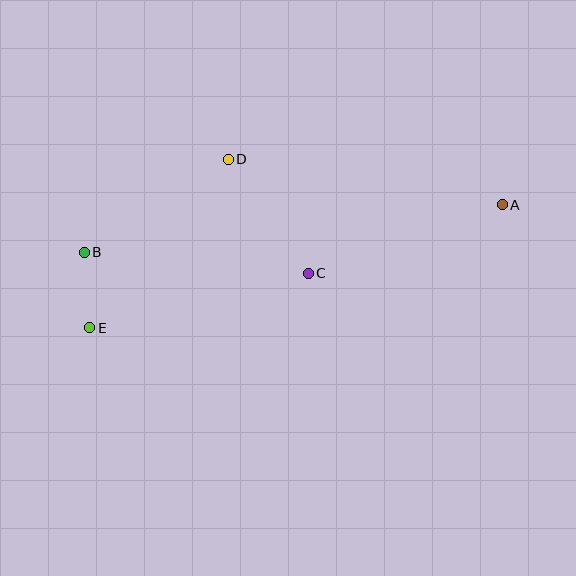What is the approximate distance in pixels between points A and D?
The distance between A and D is approximately 278 pixels.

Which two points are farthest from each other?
Points A and E are farthest from each other.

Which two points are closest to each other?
Points B and E are closest to each other.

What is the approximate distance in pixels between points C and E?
The distance between C and E is approximately 226 pixels.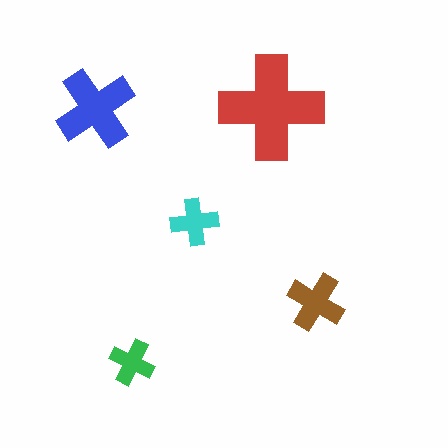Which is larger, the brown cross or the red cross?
The red one.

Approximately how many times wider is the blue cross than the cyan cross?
About 1.5 times wider.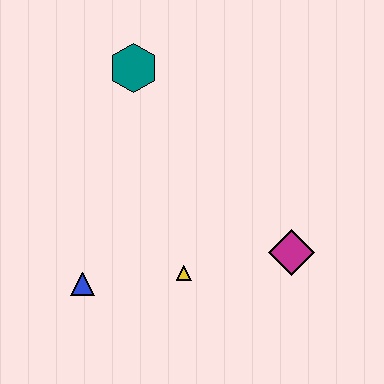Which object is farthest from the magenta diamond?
The teal hexagon is farthest from the magenta diamond.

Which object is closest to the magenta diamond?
The yellow triangle is closest to the magenta diamond.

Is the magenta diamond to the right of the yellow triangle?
Yes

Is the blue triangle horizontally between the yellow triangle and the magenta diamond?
No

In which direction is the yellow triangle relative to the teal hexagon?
The yellow triangle is below the teal hexagon.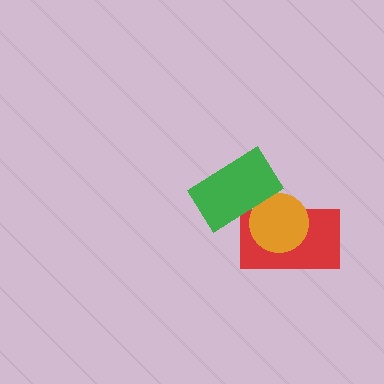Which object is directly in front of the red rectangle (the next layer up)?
The orange circle is directly in front of the red rectangle.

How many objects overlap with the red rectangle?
2 objects overlap with the red rectangle.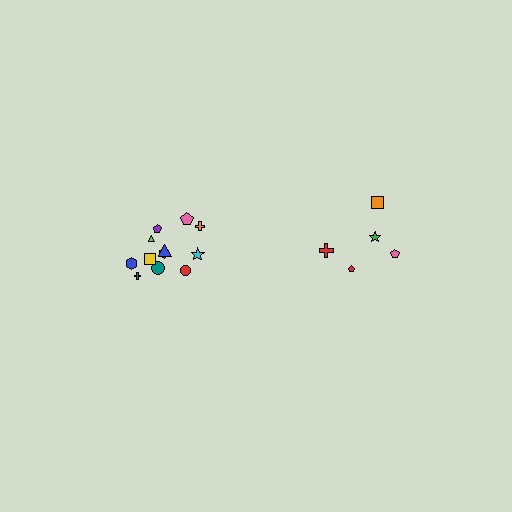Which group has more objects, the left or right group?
The left group.